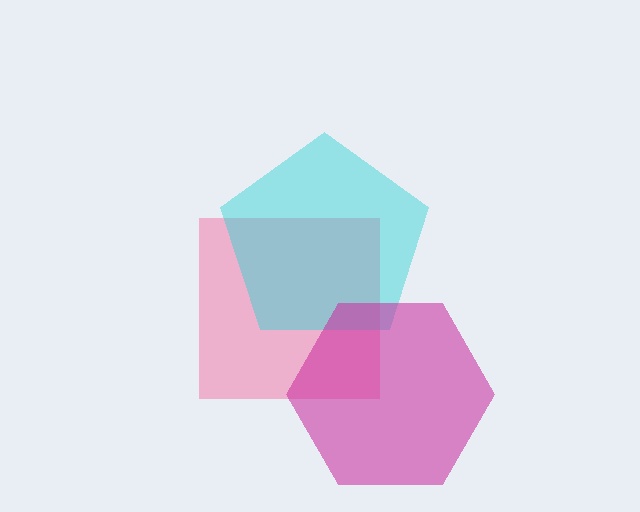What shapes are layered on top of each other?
The layered shapes are: a pink square, a cyan pentagon, a magenta hexagon.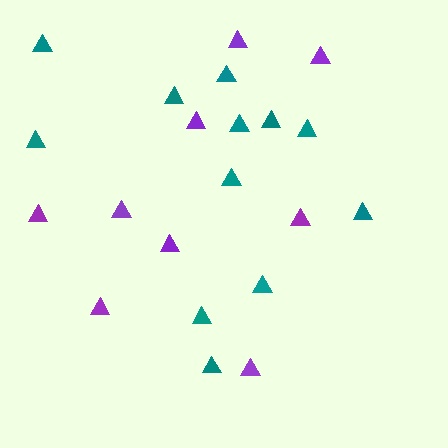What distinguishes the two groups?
There are 2 groups: one group of teal triangles (12) and one group of purple triangles (9).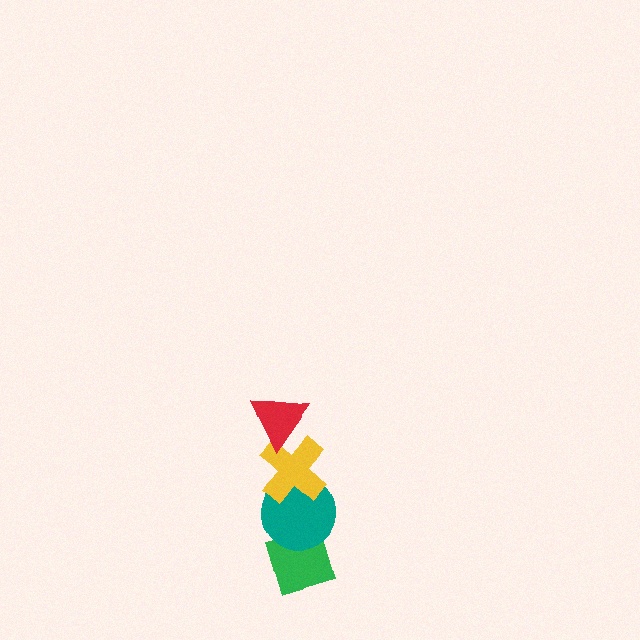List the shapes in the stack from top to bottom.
From top to bottom: the red triangle, the yellow cross, the teal circle, the green diamond.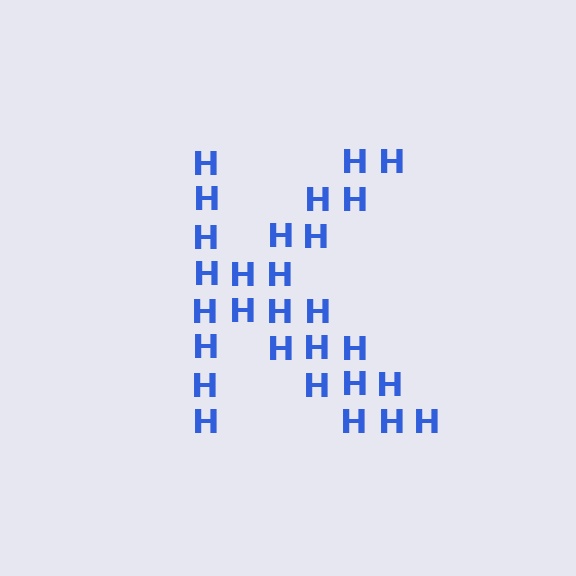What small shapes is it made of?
It is made of small letter H's.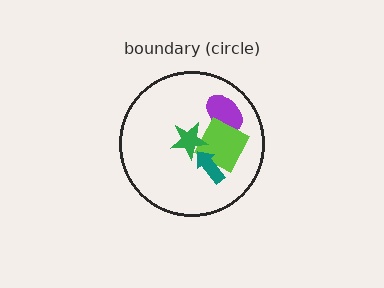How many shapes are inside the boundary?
4 inside, 0 outside.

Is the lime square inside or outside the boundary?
Inside.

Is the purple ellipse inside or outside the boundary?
Inside.